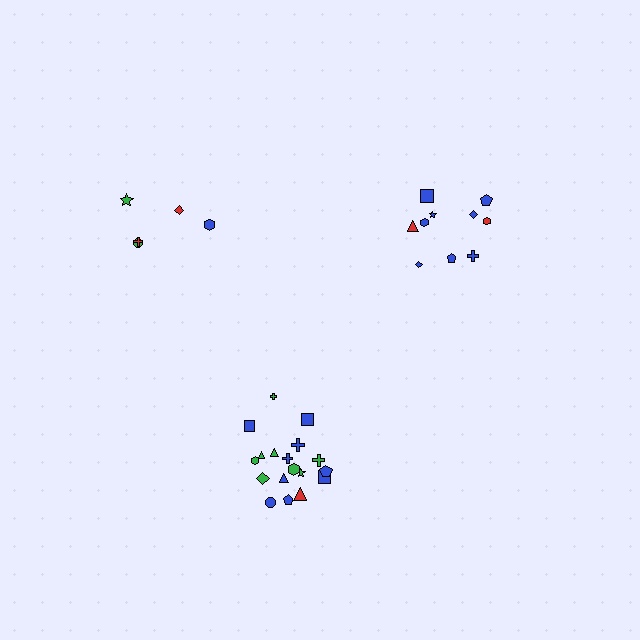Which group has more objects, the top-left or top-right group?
The top-right group.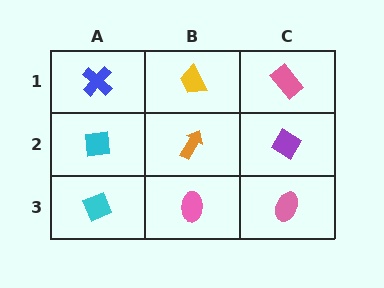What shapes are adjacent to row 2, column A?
A blue cross (row 1, column A), a cyan diamond (row 3, column A), an orange arrow (row 2, column B).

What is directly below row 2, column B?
A pink ellipse.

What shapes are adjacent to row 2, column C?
A pink rectangle (row 1, column C), a pink ellipse (row 3, column C), an orange arrow (row 2, column B).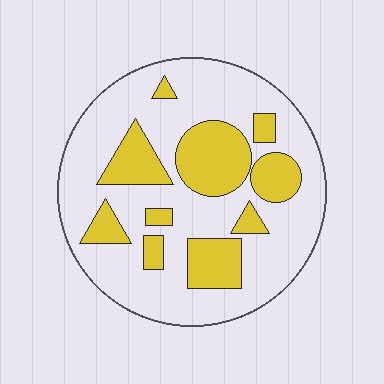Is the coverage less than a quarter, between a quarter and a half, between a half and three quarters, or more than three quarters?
Between a quarter and a half.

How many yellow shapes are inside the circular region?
10.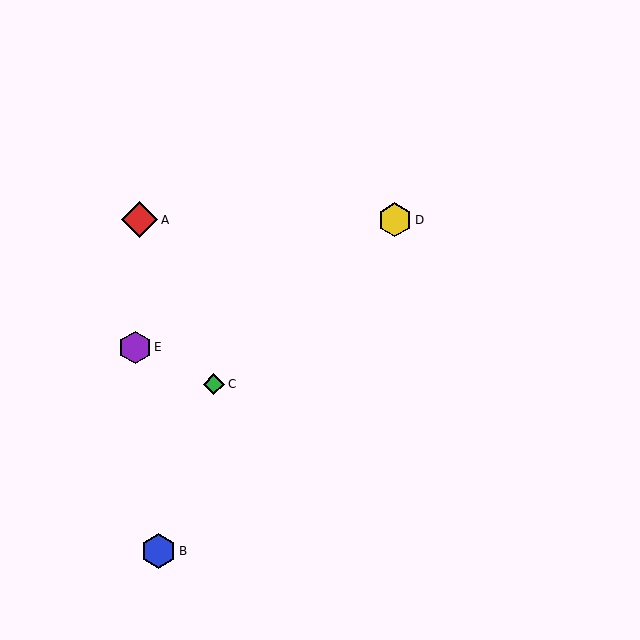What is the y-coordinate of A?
Object A is at y≈220.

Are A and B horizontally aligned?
No, A is at y≈220 and B is at y≈551.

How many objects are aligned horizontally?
2 objects (A, D) are aligned horizontally.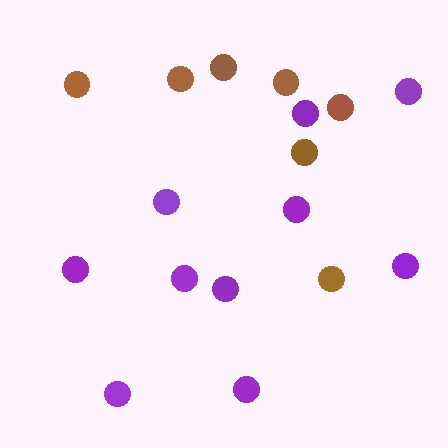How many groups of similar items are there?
There are 2 groups: one group of brown circles (7) and one group of purple circles (10).